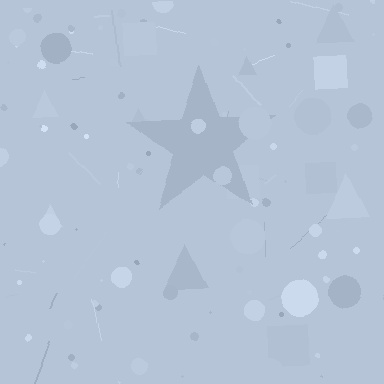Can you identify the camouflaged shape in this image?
The camouflaged shape is a star.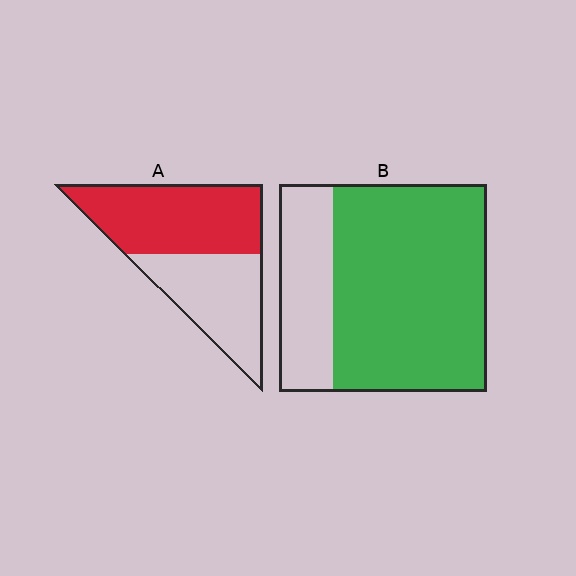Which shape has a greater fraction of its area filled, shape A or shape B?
Shape B.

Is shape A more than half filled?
Yes.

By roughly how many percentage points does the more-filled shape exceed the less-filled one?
By roughly 20 percentage points (B over A).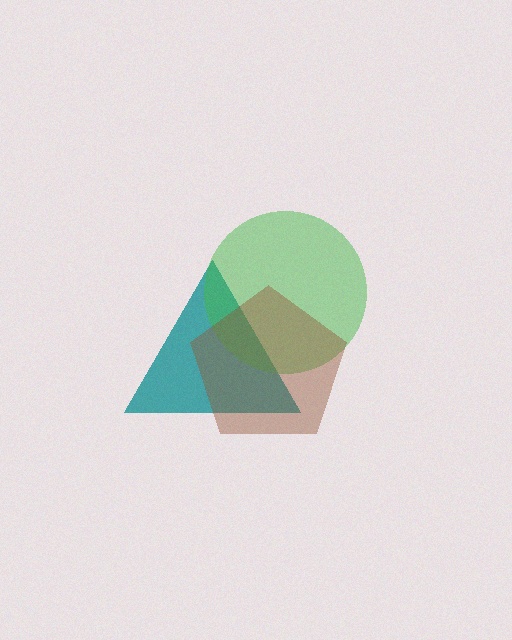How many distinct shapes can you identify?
There are 3 distinct shapes: a teal triangle, a green circle, a brown pentagon.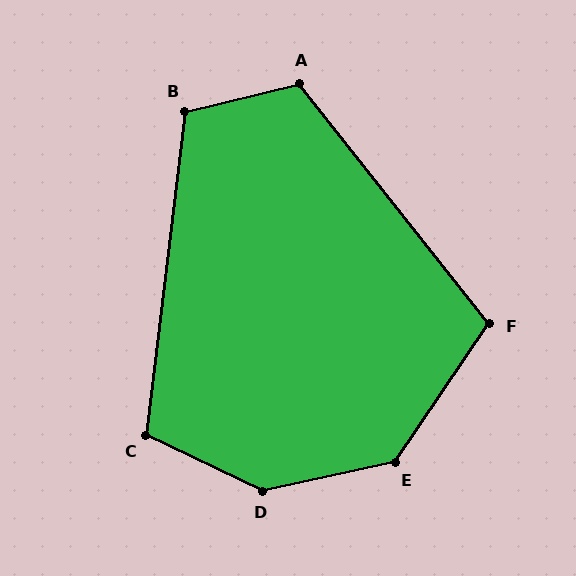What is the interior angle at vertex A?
Approximately 115 degrees (obtuse).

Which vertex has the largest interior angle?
D, at approximately 142 degrees.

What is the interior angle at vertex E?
Approximately 136 degrees (obtuse).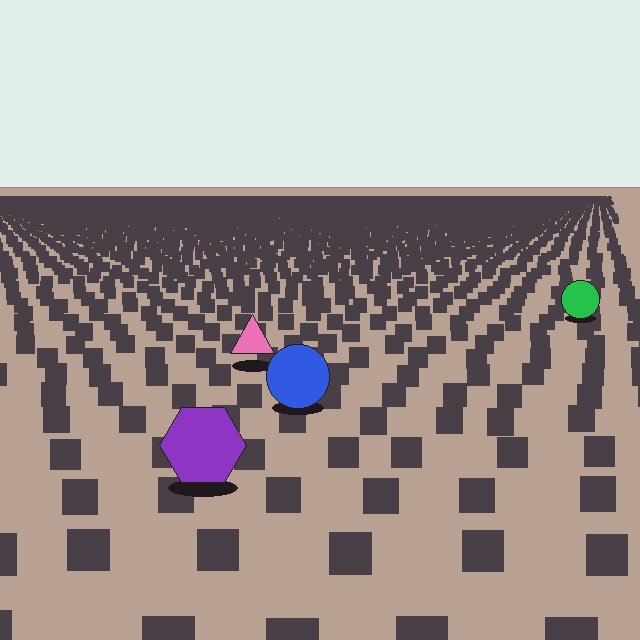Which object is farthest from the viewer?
The green circle is farthest from the viewer. It appears smaller and the ground texture around it is denser.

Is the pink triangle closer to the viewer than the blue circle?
No. The blue circle is closer — you can tell from the texture gradient: the ground texture is coarser near it.